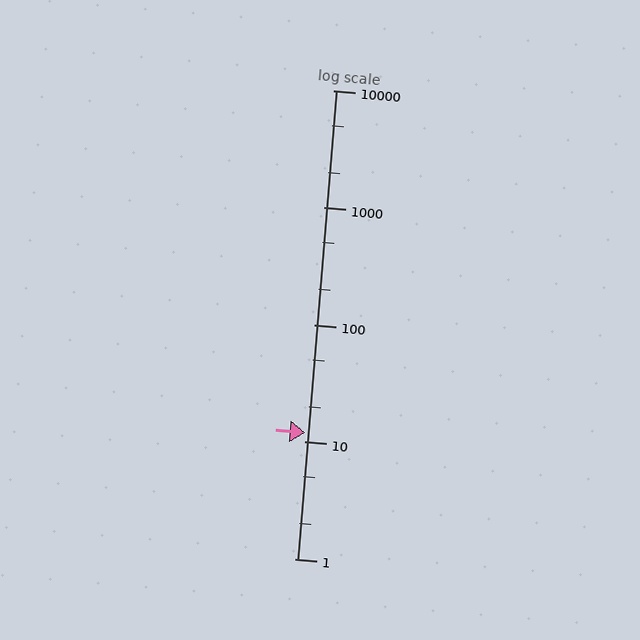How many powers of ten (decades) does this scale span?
The scale spans 4 decades, from 1 to 10000.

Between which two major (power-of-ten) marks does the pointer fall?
The pointer is between 10 and 100.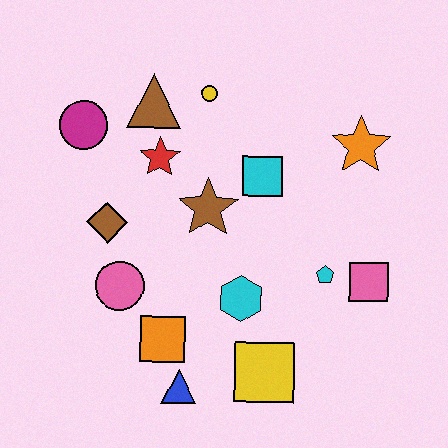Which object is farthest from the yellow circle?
The blue triangle is farthest from the yellow circle.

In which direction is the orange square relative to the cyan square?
The orange square is below the cyan square.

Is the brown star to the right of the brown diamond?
Yes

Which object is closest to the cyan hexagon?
The yellow square is closest to the cyan hexagon.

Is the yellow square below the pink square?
Yes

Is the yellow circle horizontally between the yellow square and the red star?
Yes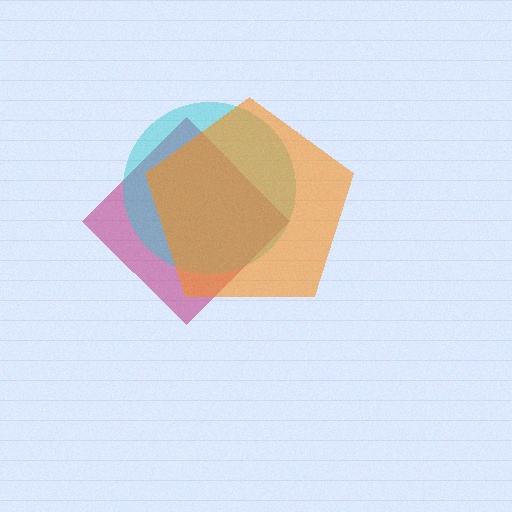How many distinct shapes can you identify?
There are 3 distinct shapes: a magenta diamond, a cyan circle, an orange pentagon.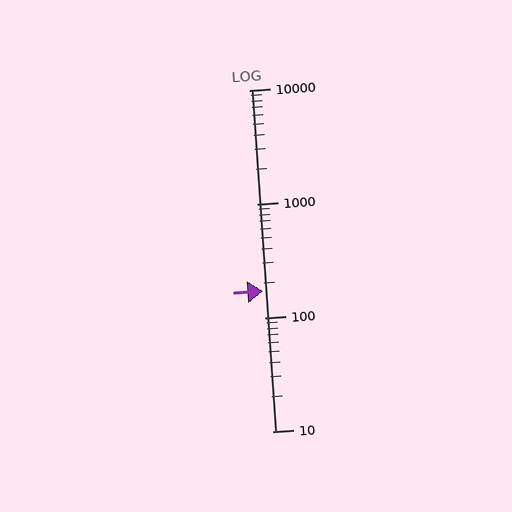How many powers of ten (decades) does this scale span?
The scale spans 3 decades, from 10 to 10000.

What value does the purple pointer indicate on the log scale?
The pointer indicates approximately 170.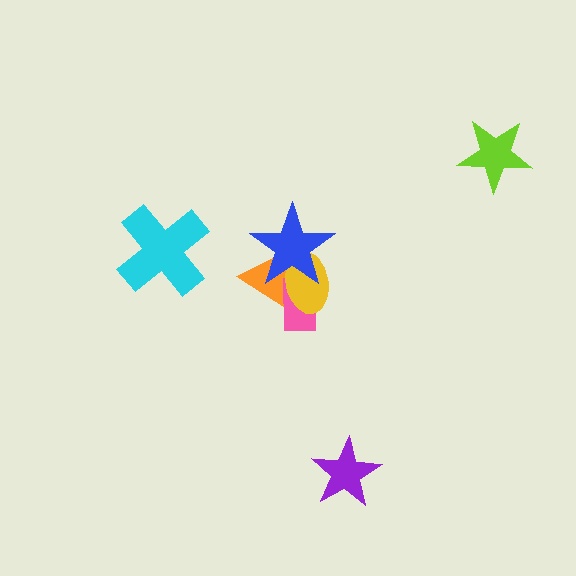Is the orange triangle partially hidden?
Yes, it is partially covered by another shape.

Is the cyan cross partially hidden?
No, no other shape covers it.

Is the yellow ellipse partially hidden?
Yes, it is partially covered by another shape.